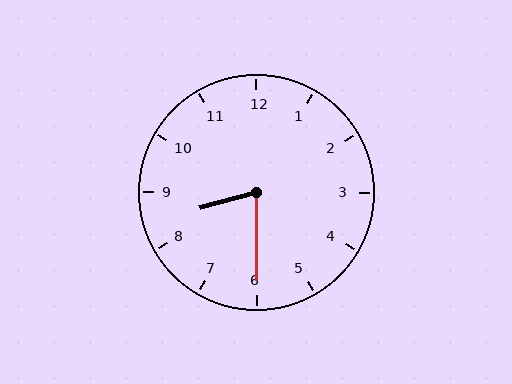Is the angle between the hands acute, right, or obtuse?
It is acute.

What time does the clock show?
8:30.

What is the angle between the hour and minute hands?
Approximately 75 degrees.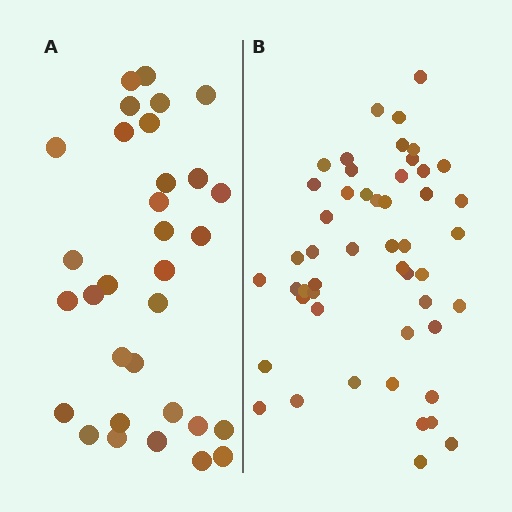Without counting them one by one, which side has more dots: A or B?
Region B (the right region) has more dots.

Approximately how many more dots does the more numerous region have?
Region B has approximately 20 more dots than region A.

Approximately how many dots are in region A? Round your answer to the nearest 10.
About 30 dots. (The exact count is 32, which rounds to 30.)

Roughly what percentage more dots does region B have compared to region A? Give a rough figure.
About 55% more.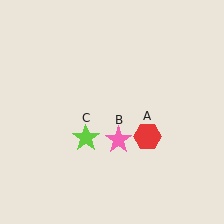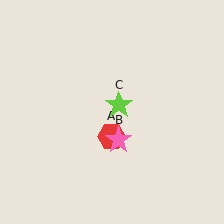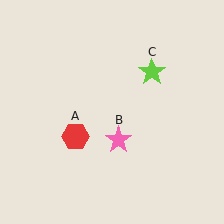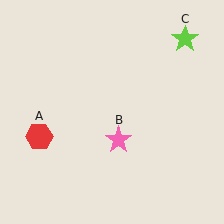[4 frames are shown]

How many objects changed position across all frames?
2 objects changed position: red hexagon (object A), lime star (object C).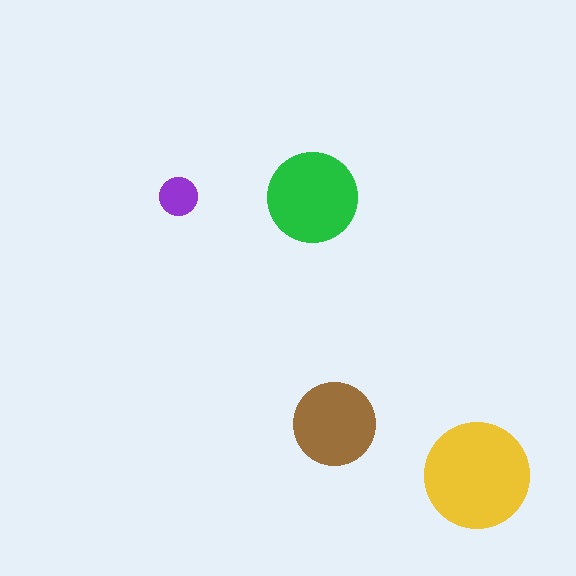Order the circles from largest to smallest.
the yellow one, the green one, the brown one, the purple one.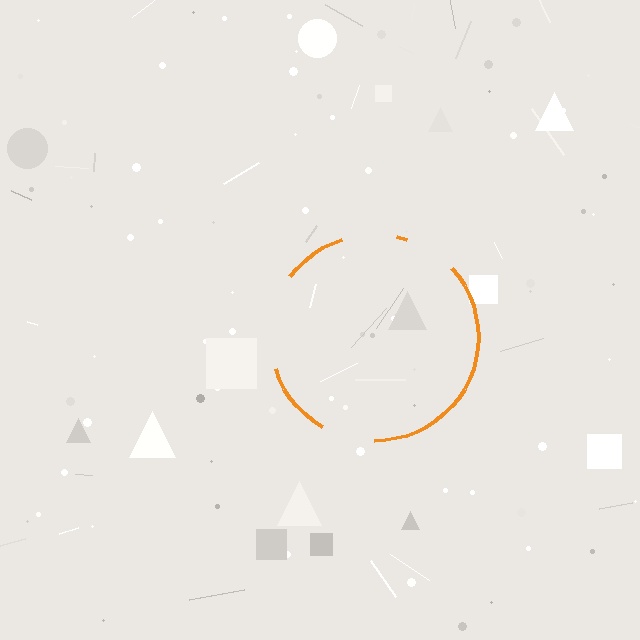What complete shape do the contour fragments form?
The contour fragments form a circle.